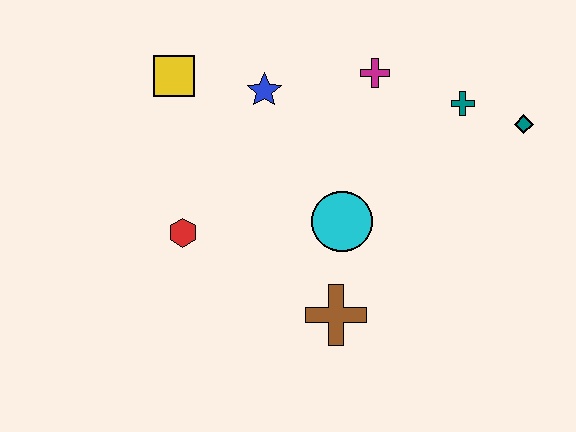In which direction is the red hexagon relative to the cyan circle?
The red hexagon is to the left of the cyan circle.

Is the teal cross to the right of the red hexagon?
Yes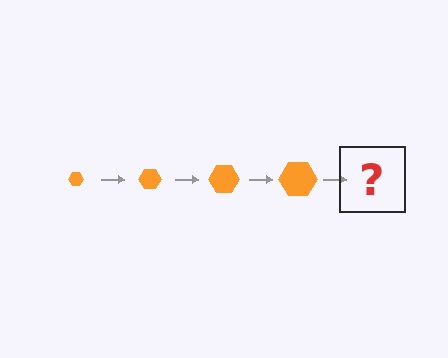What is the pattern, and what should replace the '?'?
The pattern is that the hexagon gets progressively larger each step. The '?' should be an orange hexagon, larger than the previous one.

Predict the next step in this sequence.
The next step is an orange hexagon, larger than the previous one.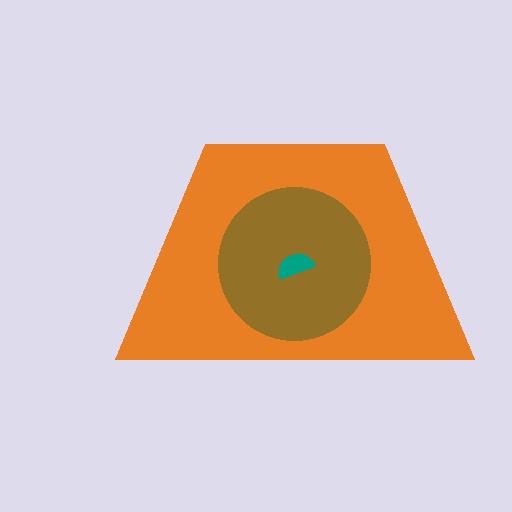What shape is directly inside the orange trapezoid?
The brown circle.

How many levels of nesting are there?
3.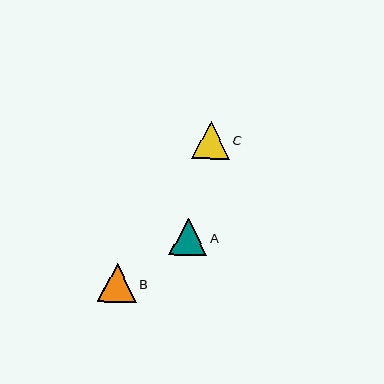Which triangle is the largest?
Triangle B is the largest with a size of approximately 39 pixels.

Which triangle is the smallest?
Triangle A is the smallest with a size of approximately 37 pixels.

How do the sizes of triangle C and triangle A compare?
Triangle C and triangle A are approximately the same size.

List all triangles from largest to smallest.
From largest to smallest: B, C, A.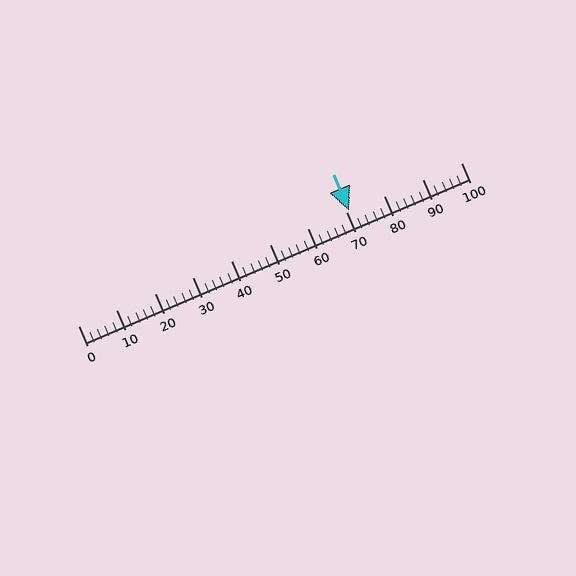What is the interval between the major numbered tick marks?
The major tick marks are spaced 10 units apart.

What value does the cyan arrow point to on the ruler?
The cyan arrow points to approximately 71.